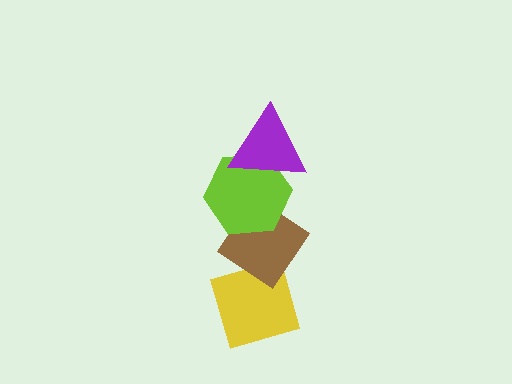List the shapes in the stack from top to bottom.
From top to bottom: the purple triangle, the lime hexagon, the brown diamond, the yellow diamond.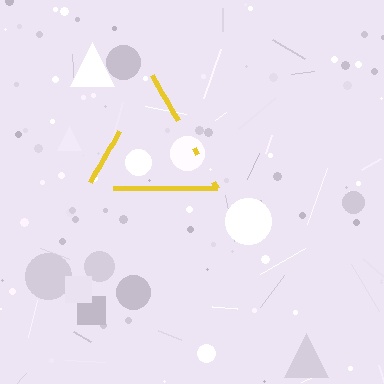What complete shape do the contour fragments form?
The contour fragments form a triangle.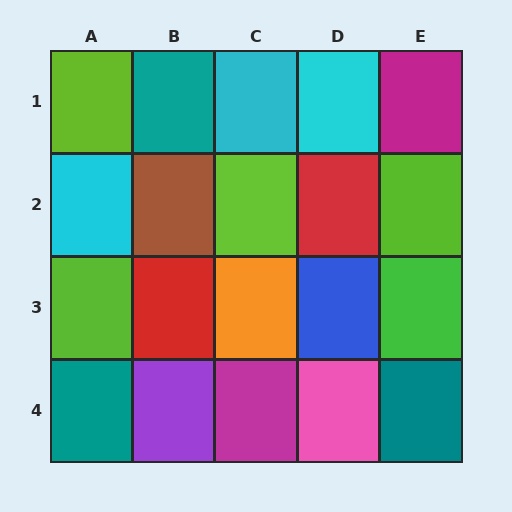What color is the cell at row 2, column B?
Brown.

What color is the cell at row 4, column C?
Magenta.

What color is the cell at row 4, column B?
Purple.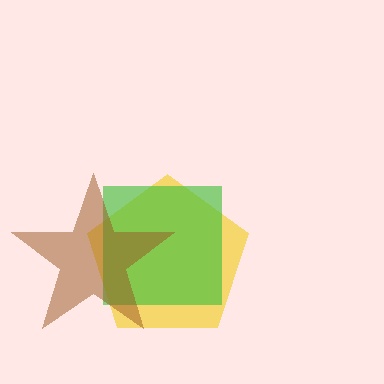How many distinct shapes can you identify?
There are 3 distinct shapes: a yellow pentagon, a green square, a brown star.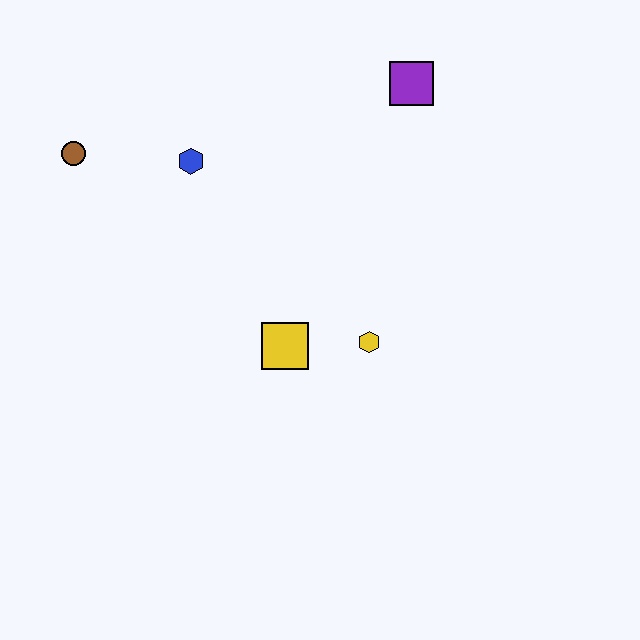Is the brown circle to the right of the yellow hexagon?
No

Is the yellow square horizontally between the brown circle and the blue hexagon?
No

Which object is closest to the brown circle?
The blue hexagon is closest to the brown circle.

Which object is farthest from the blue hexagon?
The yellow hexagon is farthest from the blue hexagon.